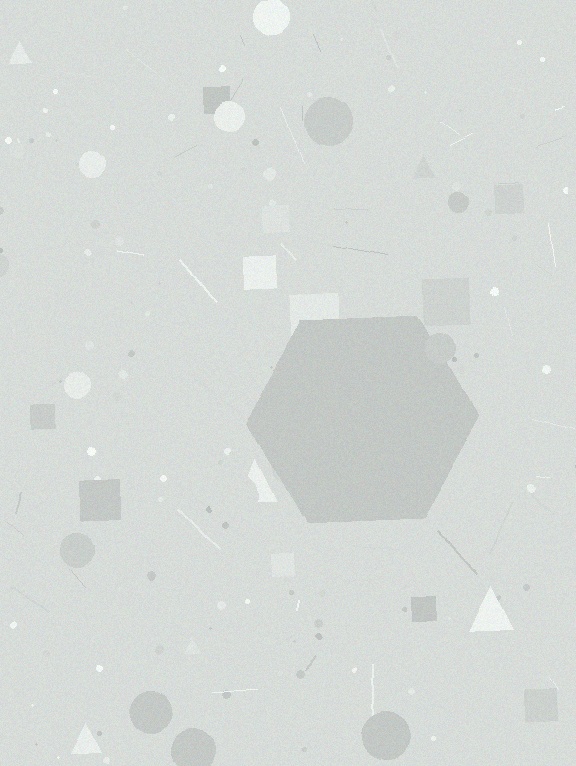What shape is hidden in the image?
A hexagon is hidden in the image.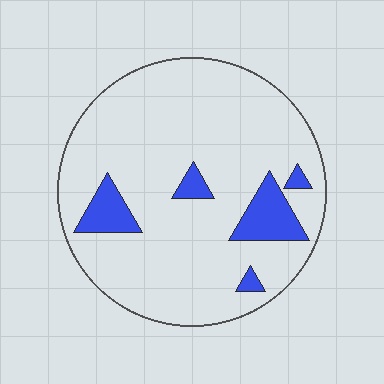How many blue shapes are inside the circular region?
5.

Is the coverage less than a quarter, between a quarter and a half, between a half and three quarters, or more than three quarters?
Less than a quarter.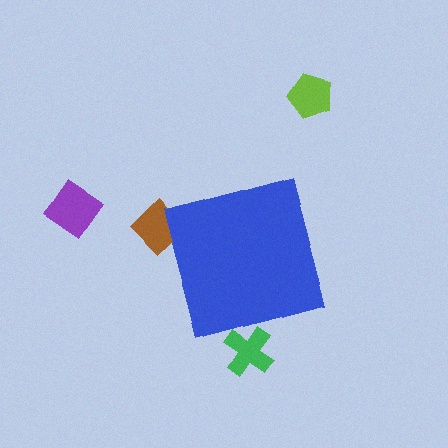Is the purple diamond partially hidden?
No, the purple diamond is fully visible.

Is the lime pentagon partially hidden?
No, the lime pentagon is fully visible.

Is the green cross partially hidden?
Yes, the green cross is partially hidden behind the blue square.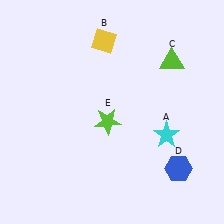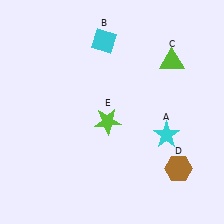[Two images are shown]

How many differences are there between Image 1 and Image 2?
There are 2 differences between the two images.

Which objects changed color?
B changed from yellow to cyan. D changed from blue to brown.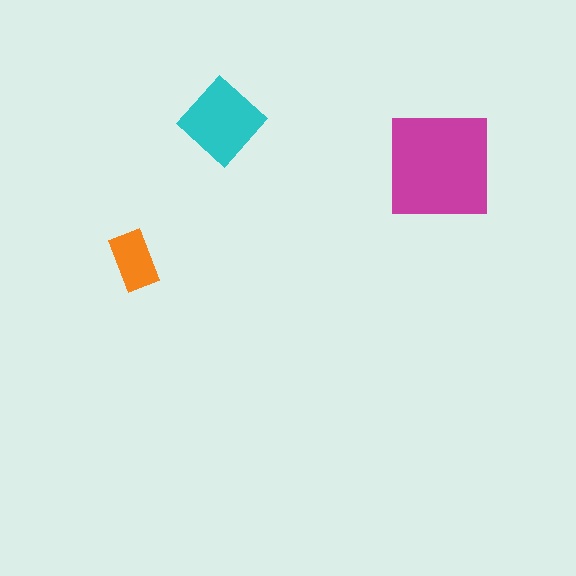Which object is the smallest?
The orange rectangle.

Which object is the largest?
The magenta square.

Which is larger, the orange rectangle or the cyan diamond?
The cyan diamond.